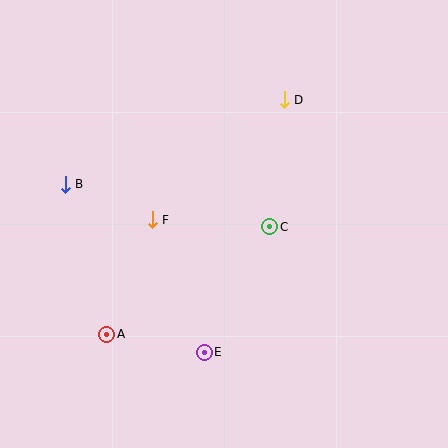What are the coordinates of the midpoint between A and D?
The midpoint between A and D is at (196, 217).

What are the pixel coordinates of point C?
Point C is at (270, 227).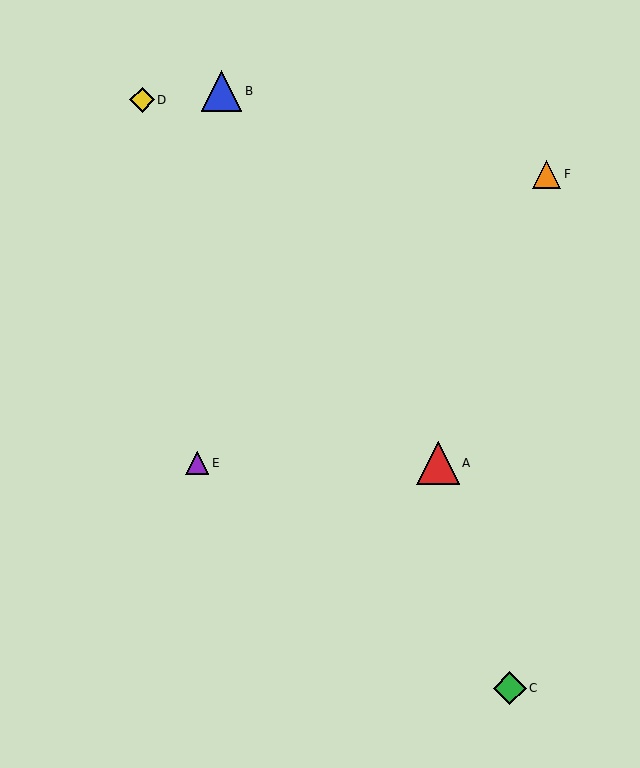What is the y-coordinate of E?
Object E is at y≈463.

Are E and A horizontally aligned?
Yes, both are at y≈463.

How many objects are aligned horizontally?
2 objects (A, E) are aligned horizontally.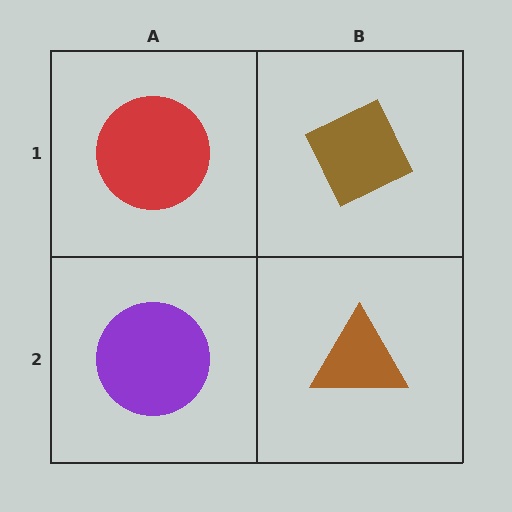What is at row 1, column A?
A red circle.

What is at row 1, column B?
A brown diamond.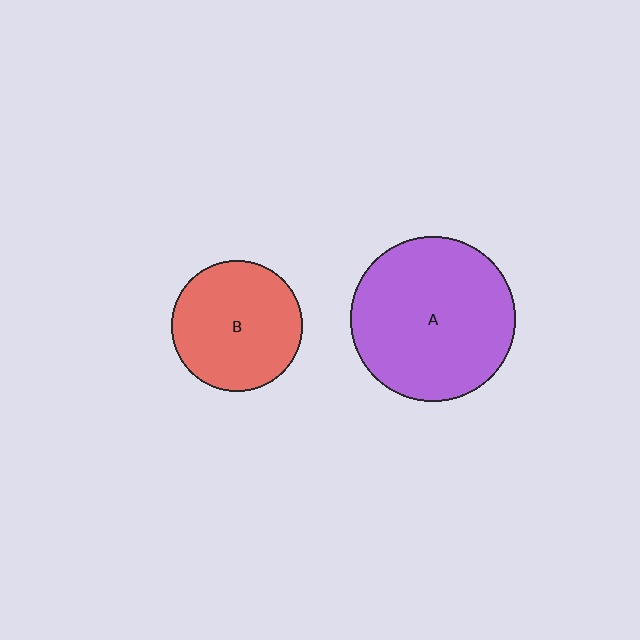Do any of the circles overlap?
No, none of the circles overlap.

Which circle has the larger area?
Circle A (purple).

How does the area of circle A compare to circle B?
Approximately 1.6 times.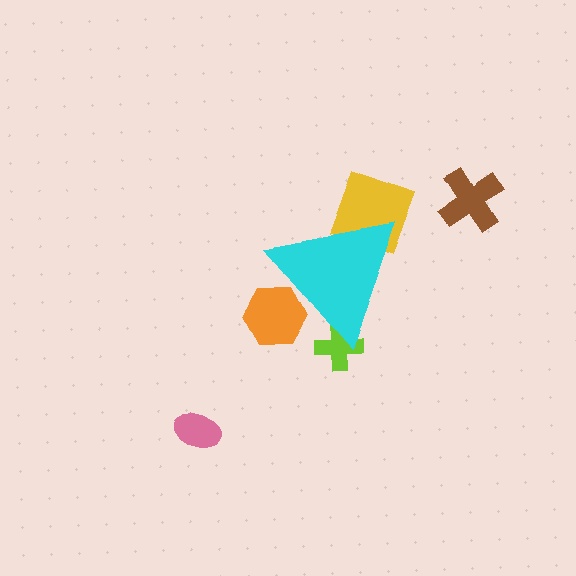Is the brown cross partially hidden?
No, the brown cross is fully visible.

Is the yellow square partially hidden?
Yes, the yellow square is partially hidden behind the cyan triangle.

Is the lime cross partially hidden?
Yes, the lime cross is partially hidden behind the cyan triangle.